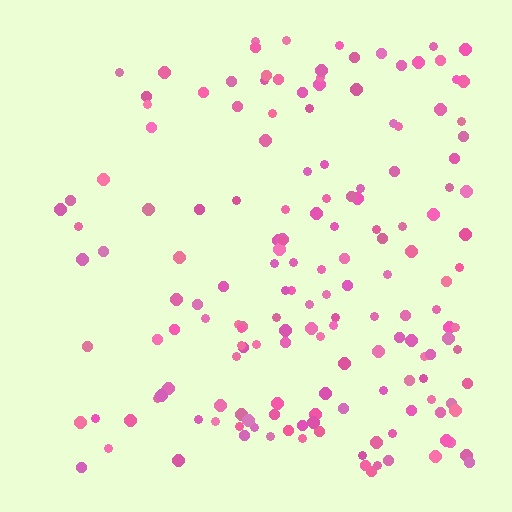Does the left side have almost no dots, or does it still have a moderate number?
Still a moderate number, just noticeably fewer than the right.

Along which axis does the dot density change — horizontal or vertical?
Horizontal.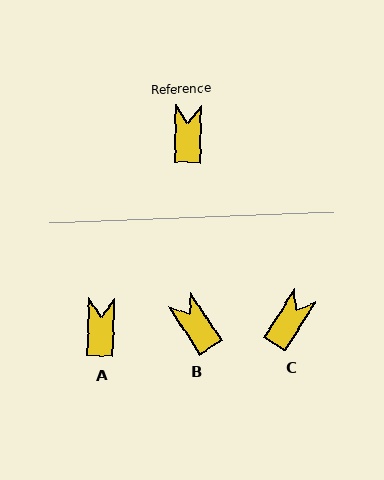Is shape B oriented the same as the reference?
No, it is off by about 34 degrees.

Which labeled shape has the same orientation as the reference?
A.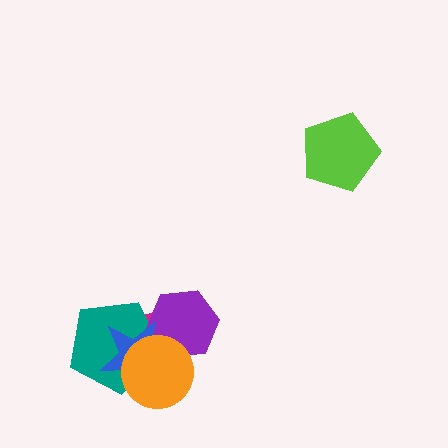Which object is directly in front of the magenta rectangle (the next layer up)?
The teal pentagon is directly in front of the magenta rectangle.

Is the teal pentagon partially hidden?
Yes, it is partially covered by another shape.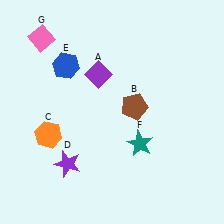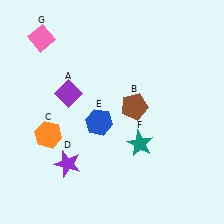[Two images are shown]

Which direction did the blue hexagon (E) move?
The blue hexagon (E) moved down.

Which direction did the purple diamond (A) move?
The purple diamond (A) moved left.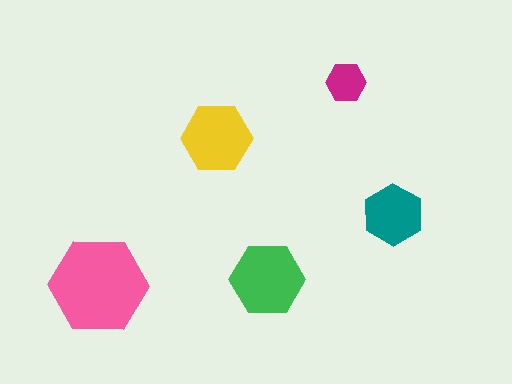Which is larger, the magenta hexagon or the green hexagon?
The green one.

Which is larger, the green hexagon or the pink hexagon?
The pink one.